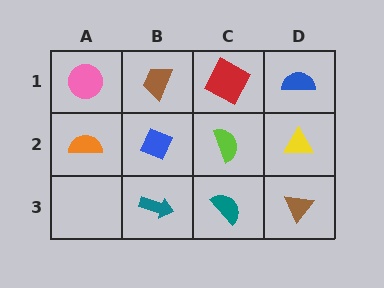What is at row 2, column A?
An orange semicircle.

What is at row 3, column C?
A teal semicircle.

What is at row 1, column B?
A brown trapezoid.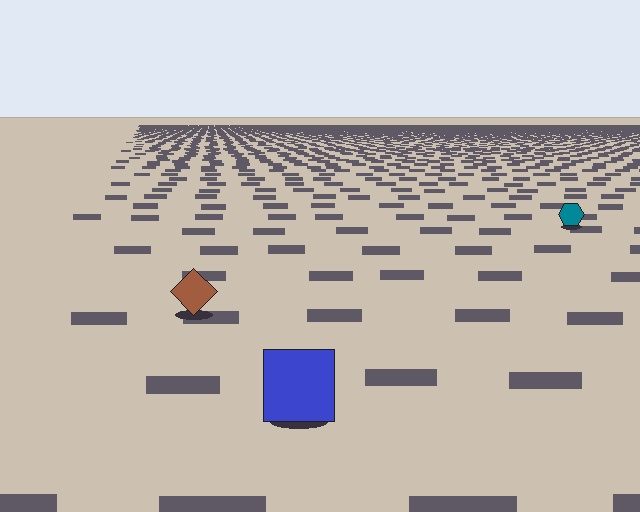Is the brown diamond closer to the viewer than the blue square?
No. The blue square is closer — you can tell from the texture gradient: the ground texture is coarser near it.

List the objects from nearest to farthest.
From nearest to farthest: the blue square, the brown diamond, the teal hexagon.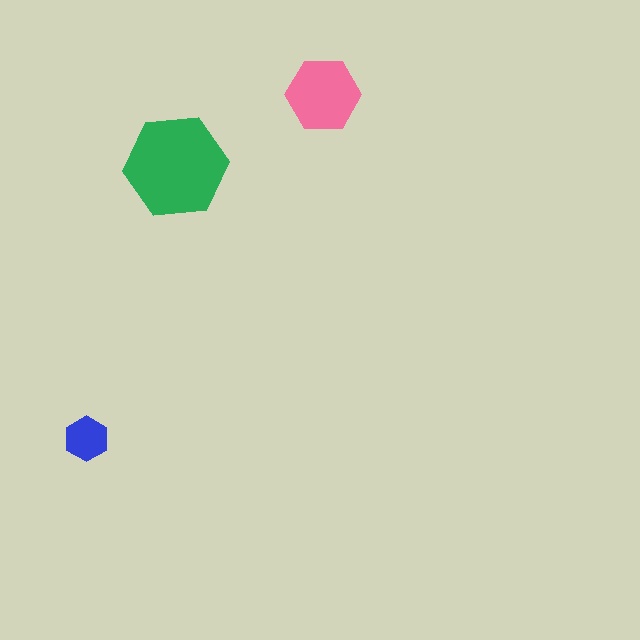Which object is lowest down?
The blue hexagon is bottommost.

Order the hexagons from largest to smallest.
the green one, the pink one, the blue one.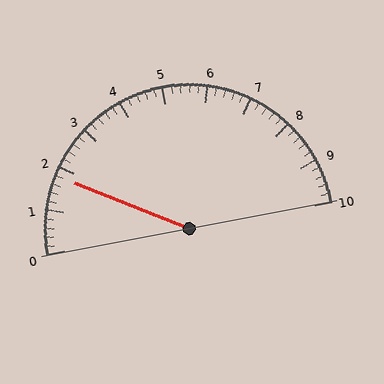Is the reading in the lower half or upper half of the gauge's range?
The reading is in the lower half of the range (0 to 10).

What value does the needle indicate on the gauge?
The needle indicates approximately 1.8.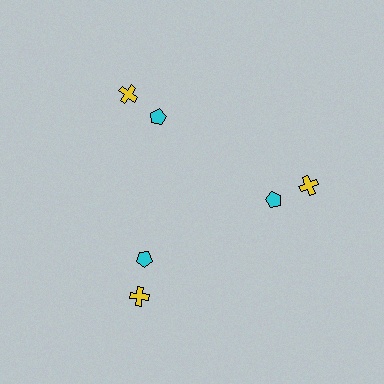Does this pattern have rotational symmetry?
Yes, this pattern has 3-fold rotational symmetry. It looks the same after rotating 120 degrees around the center.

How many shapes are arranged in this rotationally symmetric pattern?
There are 6 shapes, arranged in 3 groups of 2.